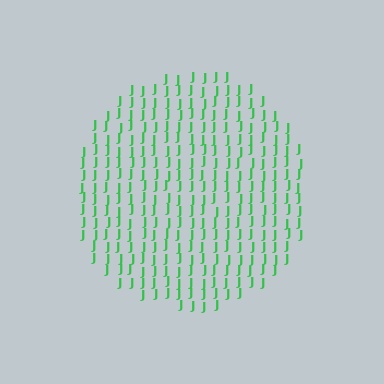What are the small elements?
The small elements are letter J's.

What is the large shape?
The large shape is a circle.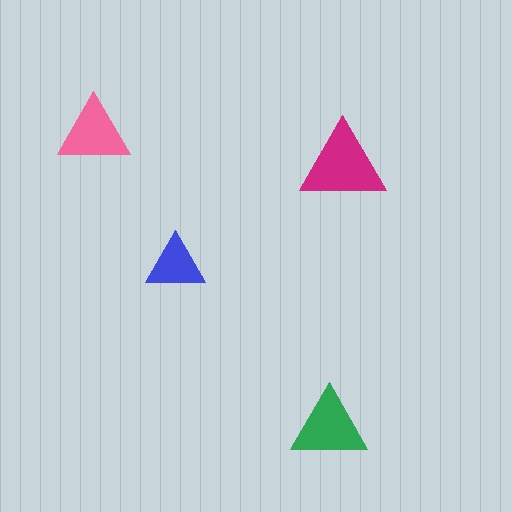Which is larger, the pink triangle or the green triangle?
The green one.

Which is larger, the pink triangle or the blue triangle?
The pink one.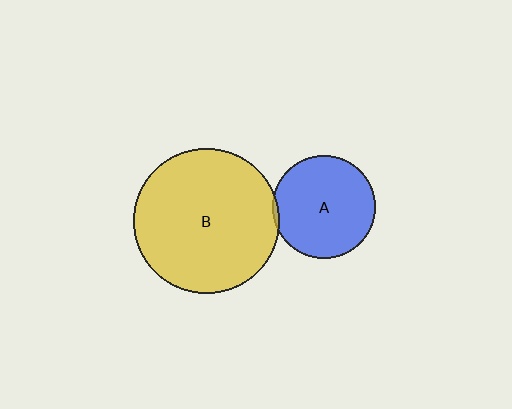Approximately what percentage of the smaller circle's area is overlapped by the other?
Approximately 5%.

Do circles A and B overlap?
Yes.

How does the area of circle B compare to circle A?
Approximately 2.0 times.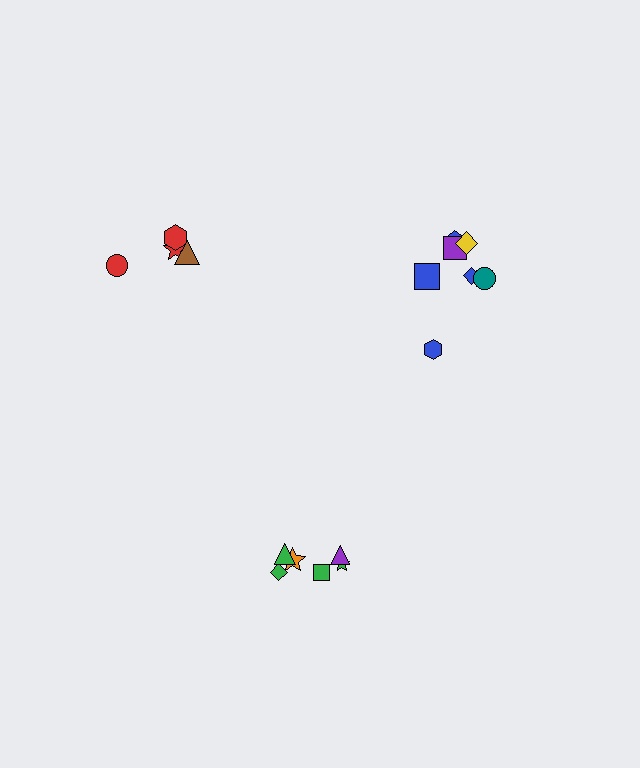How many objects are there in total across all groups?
There are 17 objects.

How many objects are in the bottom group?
There are 6 objects.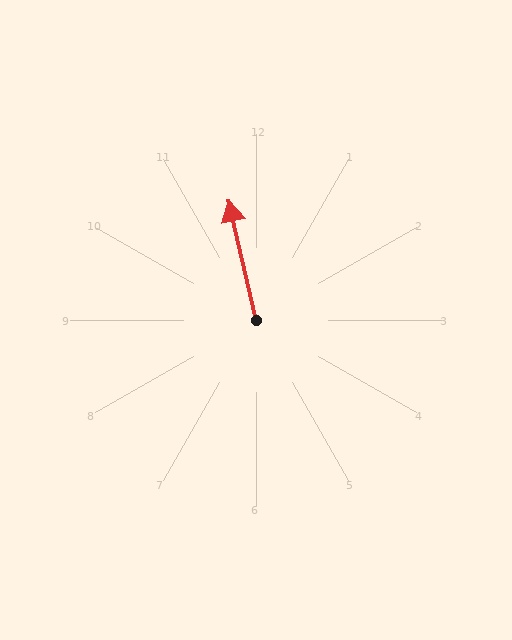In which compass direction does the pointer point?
North.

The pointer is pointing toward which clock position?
Roughly 12 o'clock.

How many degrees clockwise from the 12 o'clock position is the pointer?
Approximately 347 degrees.